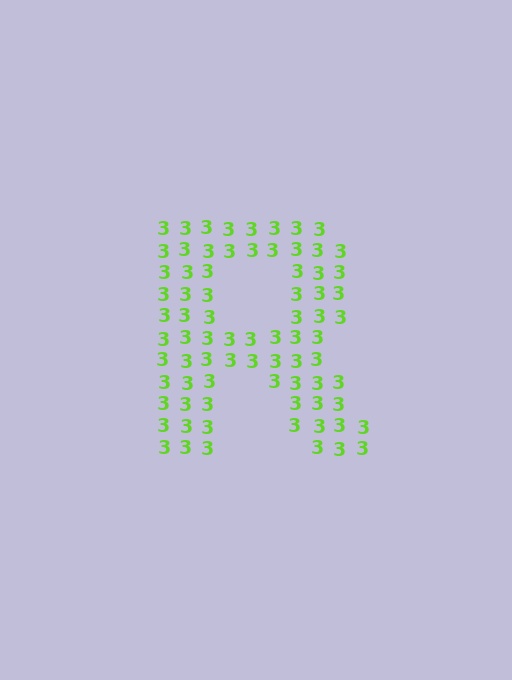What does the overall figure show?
The overall figure shows the letter R.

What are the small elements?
The small elements are digit 3's.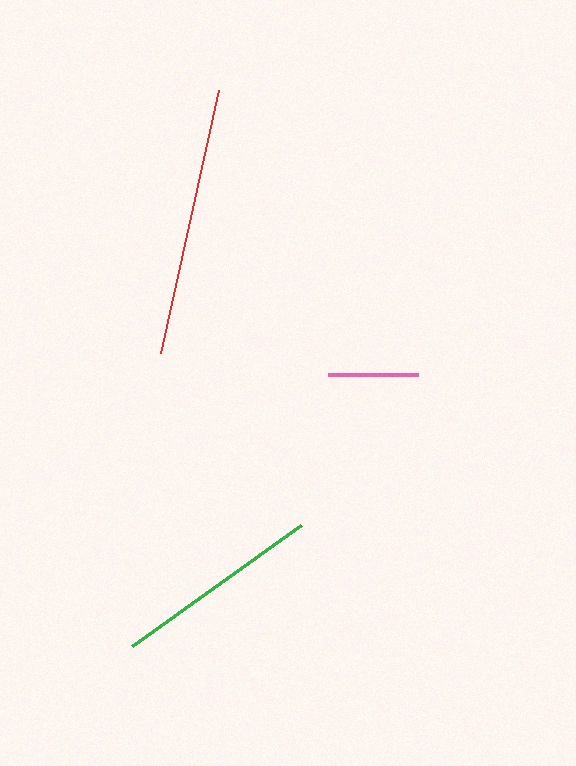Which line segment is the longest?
The red line is the longest at approximately 269 pixels.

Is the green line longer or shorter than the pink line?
The green line is longer than the pink line.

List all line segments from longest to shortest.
From longest to shortest: red, green, pink.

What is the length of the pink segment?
The pink segment is approximately 91 pixels long.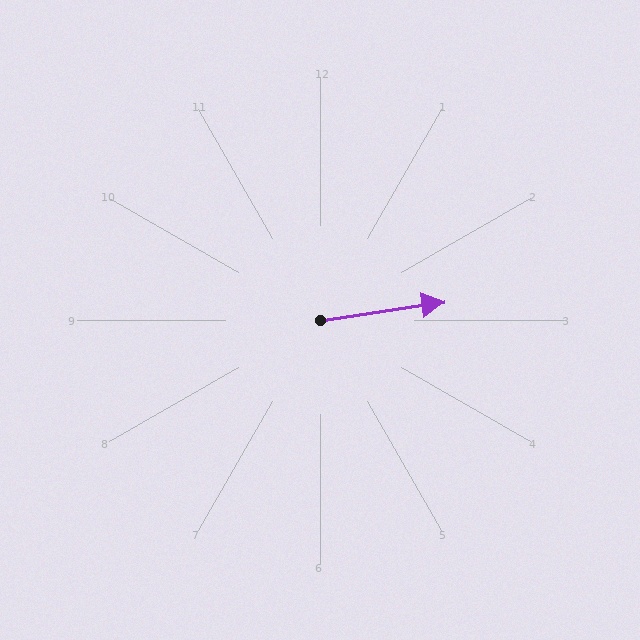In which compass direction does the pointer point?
East.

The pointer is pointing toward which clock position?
Roughly 3 o'clock.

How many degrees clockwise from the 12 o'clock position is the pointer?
Approximately 82 degrees.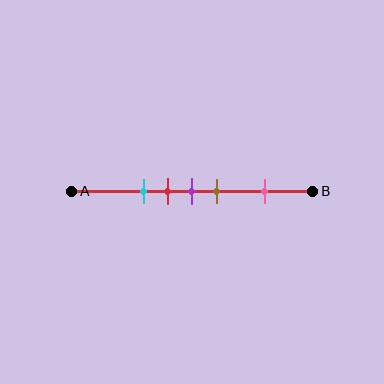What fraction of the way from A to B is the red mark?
The red mark is approximately 40% (0.4) of the way from A to B.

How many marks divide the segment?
There are 5 marks dividing the segment.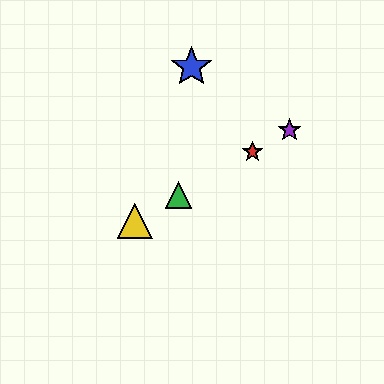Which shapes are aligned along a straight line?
The red star, the green triangle, the yellow triangle, the purple star are aligned along a straight line.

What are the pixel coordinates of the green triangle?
The green triangle is at (179, 195).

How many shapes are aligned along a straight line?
4 shapes (the red star, the green triangle, the yellow triangle, the purple star) are aligned along a straight line.